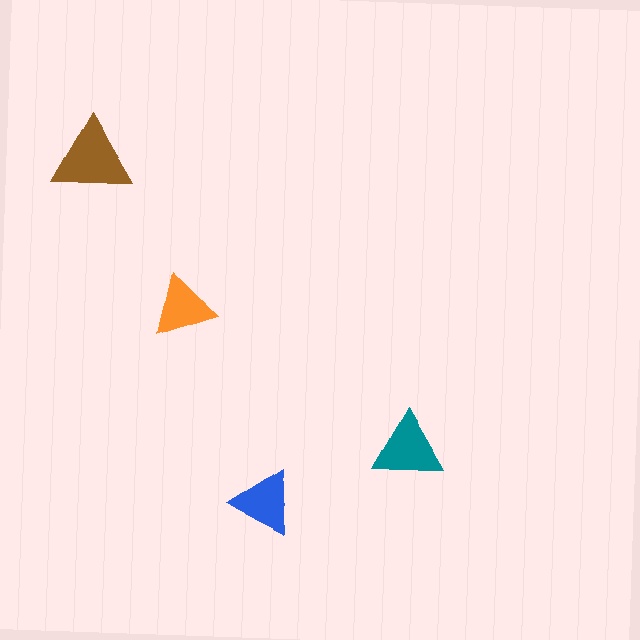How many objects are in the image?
There are 4 objects in the image.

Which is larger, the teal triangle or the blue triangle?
The teal one.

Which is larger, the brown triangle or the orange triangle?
The brown one.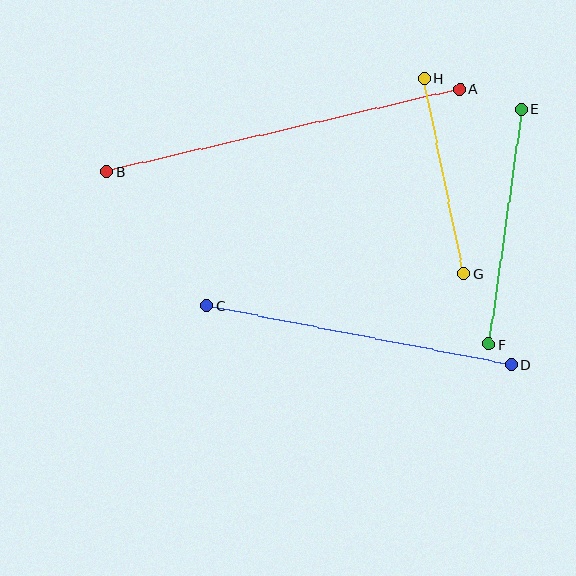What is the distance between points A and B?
The distance is approximately 362 pixels.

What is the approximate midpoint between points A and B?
The midpoint is at approximately (283, 130) pixels.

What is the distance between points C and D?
The distance is approximately 310 pixels.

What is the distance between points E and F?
The distance is approximately 237 pixels.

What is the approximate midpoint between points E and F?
The midpoint is at approximately (505, 227) pixels.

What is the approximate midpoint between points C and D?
The midpoint is at approximately (359, 335) pixels.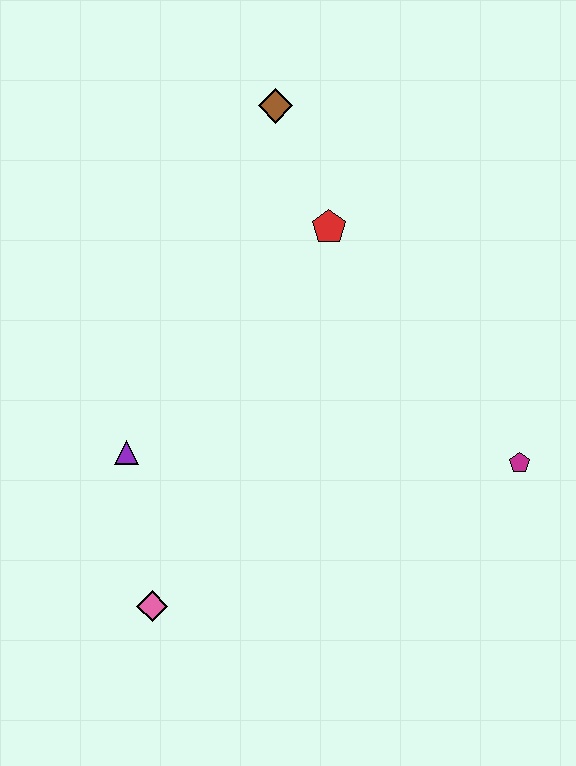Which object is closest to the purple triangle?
The pink diamond is closest to the purple triangle.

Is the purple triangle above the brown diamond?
No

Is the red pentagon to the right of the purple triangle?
Yes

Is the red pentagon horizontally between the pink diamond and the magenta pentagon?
Yes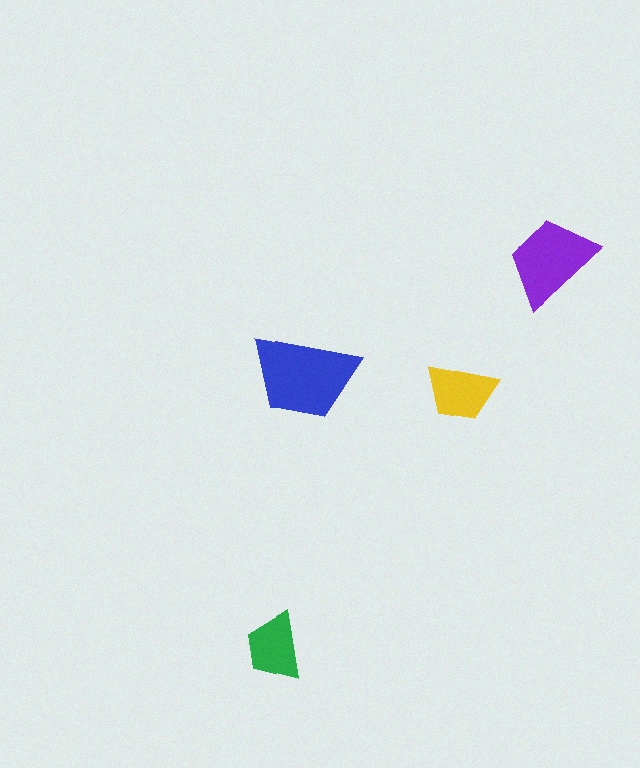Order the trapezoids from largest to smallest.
the blue one, the purple one, the yellow one, the green one.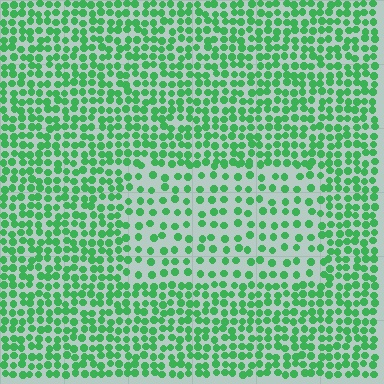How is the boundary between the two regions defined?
The boundary is defined by a change in element density (approximately 1.9x ratio). All elements are the same color, size, and shape.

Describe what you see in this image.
The image contains small green elements arranged at two different densities. A rectangle-shaped region is visible where the elements are less densely packed than the surrounding area.